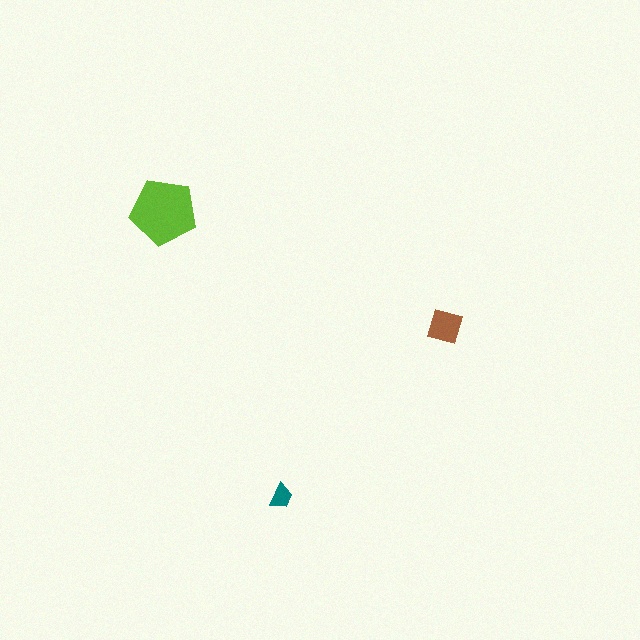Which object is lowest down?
The teal trapezoid is bottommost.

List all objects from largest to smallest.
The lime pentagon, the brown diamond, the teal trapezoid.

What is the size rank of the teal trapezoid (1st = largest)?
3rd.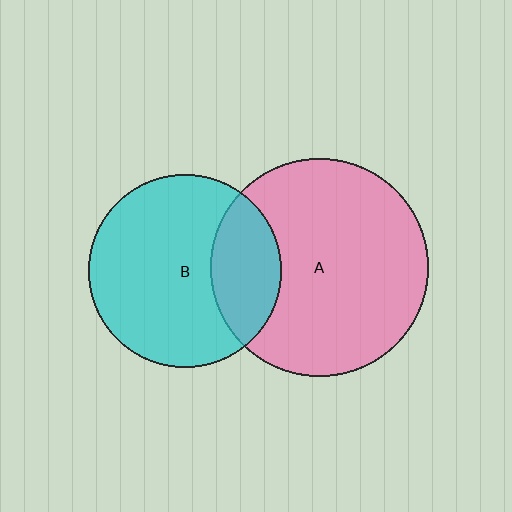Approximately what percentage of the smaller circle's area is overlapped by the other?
Approximately 25%.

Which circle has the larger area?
Circle A (pink).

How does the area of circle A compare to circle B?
Approximately 1.3 times.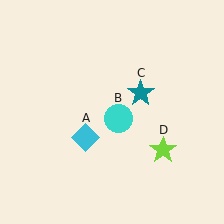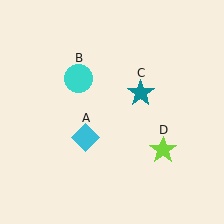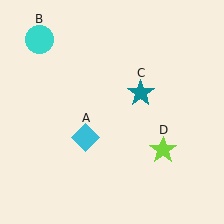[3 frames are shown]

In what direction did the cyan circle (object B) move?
The cyan circle (object B) moved up and to the left.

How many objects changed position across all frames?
1 object changed position: cyan circle (object B).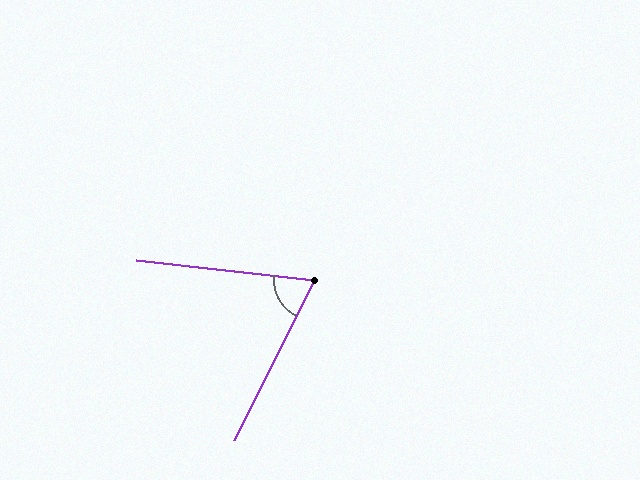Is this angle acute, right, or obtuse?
It is acute.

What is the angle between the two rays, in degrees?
Approximately 70 degrees.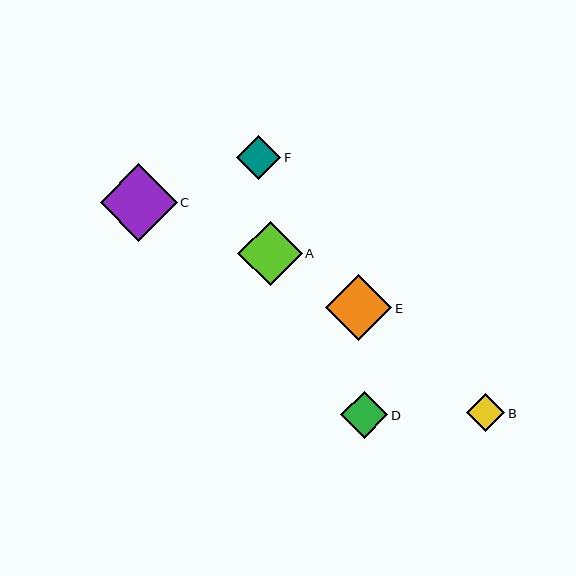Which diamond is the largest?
Diamond C is the largest with a size of approximately 77 pixels.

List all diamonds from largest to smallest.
From largest to smallest: C, E, A, D, F, B.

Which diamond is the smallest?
Diamond B is the smallest with a size of approximately 38 pixels.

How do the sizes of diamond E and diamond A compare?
Diamond E and diamond A are approximately the same size.